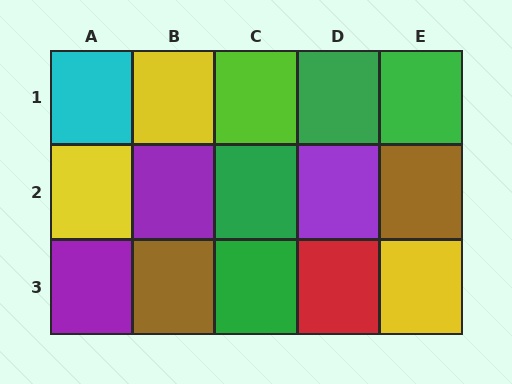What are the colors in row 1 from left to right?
Cyan, yellow, lime, green, green.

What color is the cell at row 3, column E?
Yellow.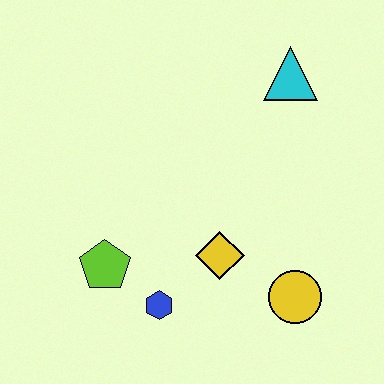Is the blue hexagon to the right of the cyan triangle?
No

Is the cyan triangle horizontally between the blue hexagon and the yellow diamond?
No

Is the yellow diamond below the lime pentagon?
No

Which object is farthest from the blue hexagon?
The cyan triangle is farthest from the blue hexagon.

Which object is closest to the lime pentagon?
The blue hexagon is closest to the lime pentagon.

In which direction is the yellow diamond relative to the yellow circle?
The yellow diamond is to the left of the yellow circle.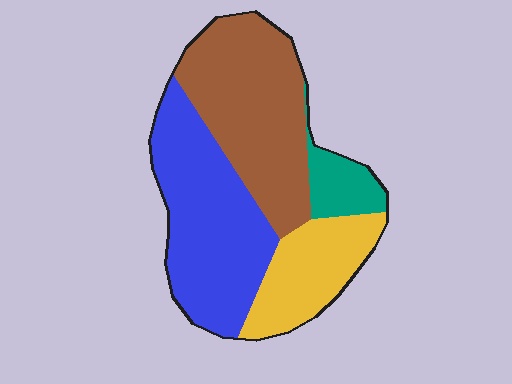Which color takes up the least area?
Teal, at roughly 10%.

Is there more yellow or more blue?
Blue.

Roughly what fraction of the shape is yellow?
Yellow covers 19% of the shape.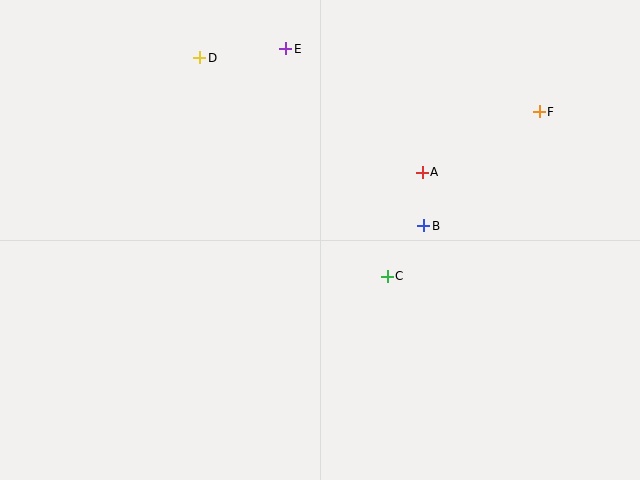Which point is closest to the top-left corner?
Point D is closest to the top-left corner.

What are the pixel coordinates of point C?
Point C is at (387, 276).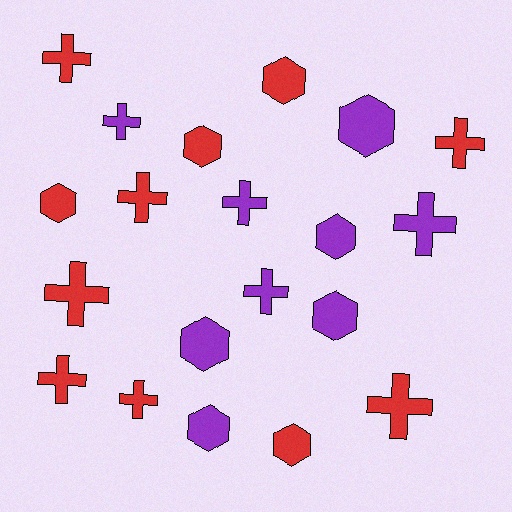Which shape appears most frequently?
Cross, with 11 objects.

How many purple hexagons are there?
There are 5 purple hexagons.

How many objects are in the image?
There are 20 objects.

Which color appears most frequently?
Red, with 11 objects.